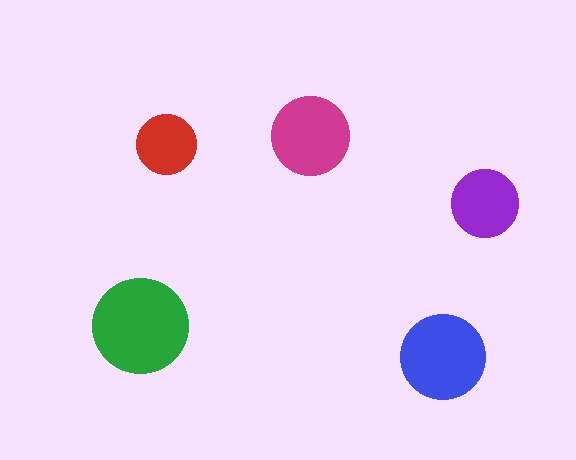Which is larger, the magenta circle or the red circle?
The magenta one.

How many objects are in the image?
There are 5 objects in the image.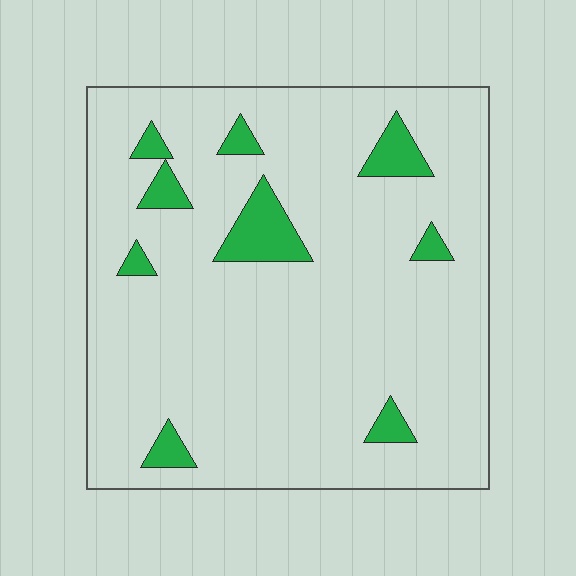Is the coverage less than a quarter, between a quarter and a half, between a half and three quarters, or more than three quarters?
Less than a quarter.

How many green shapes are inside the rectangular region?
9.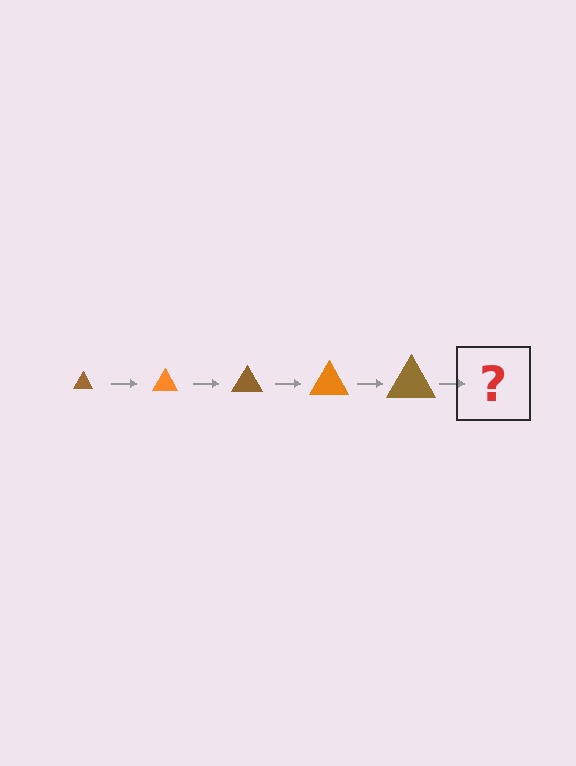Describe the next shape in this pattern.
It should be an orange triangle, larger than the previous one.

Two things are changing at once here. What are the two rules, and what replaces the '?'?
The two rules are that the triangle grows larger each step and the color cycles through brown and orange. The '?' should be an orange triangle, larger than the previous one.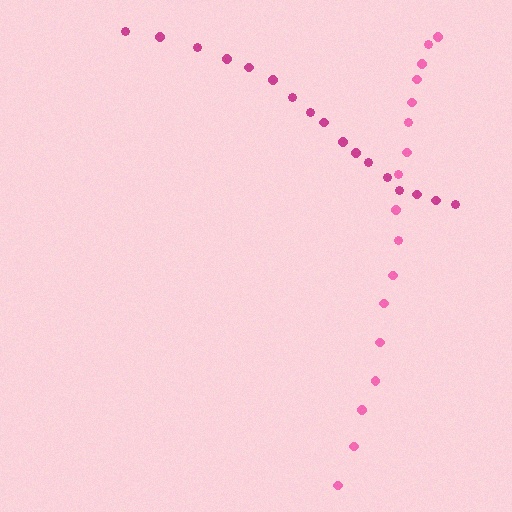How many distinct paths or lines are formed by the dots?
There are 2 distinct paths.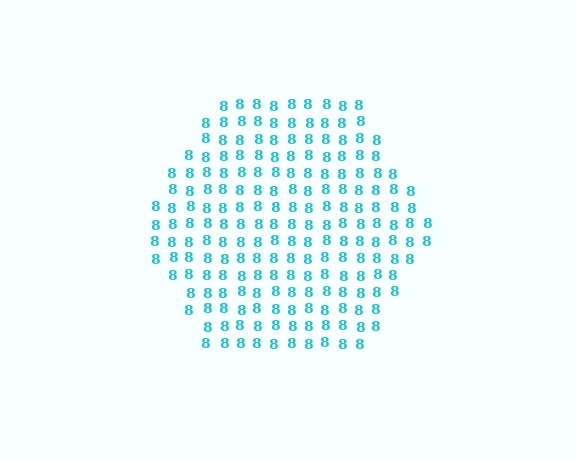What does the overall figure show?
The overall figure shows a hexagon.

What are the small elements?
The small elements are digit 8's.